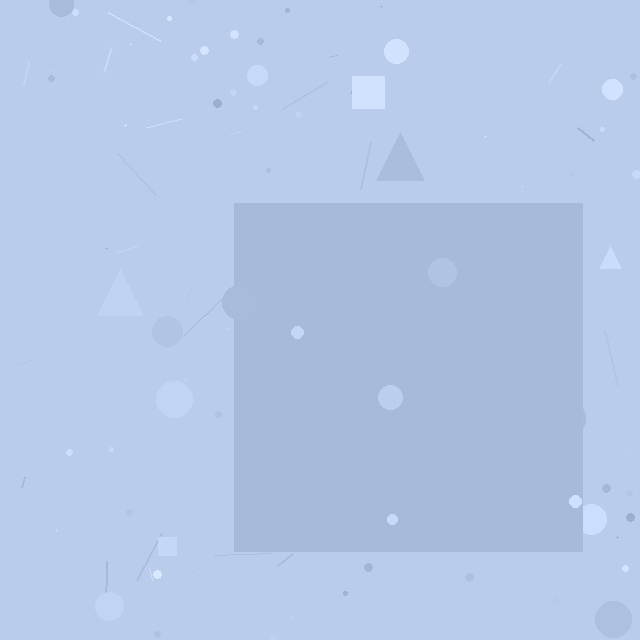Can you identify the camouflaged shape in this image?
The camouflaged shape is a square.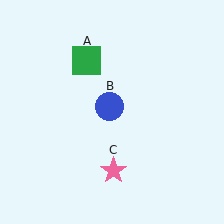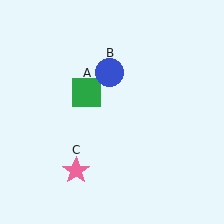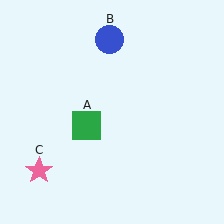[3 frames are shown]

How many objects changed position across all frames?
3 objects changed position: green square (object A), blue circle (object B), pink star (object C).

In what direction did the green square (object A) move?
The green square (object A) moved down.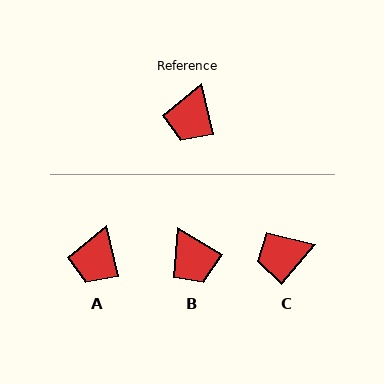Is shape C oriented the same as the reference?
No, it is off by about 53 degrees.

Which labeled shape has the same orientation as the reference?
A.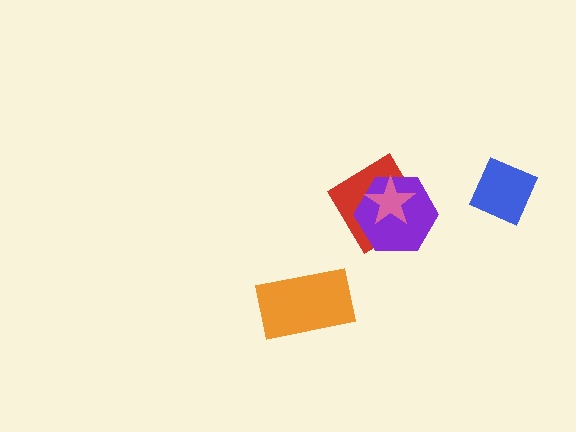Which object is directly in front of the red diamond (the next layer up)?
The purple hexagon is directly in front of the red diamond.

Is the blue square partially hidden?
No, no other shape covers it.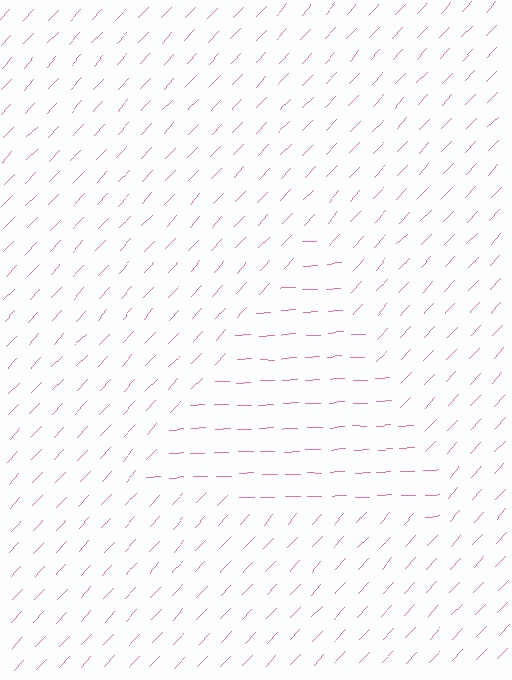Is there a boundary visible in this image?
Yes, there is a texture boundary formed by a change in line orientation.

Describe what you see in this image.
The image is filled with small pink line segments. A triangle region in the image has lines oriented differently from the surrounding lines, creating a visible texture boundary.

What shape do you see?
I see a triangle.